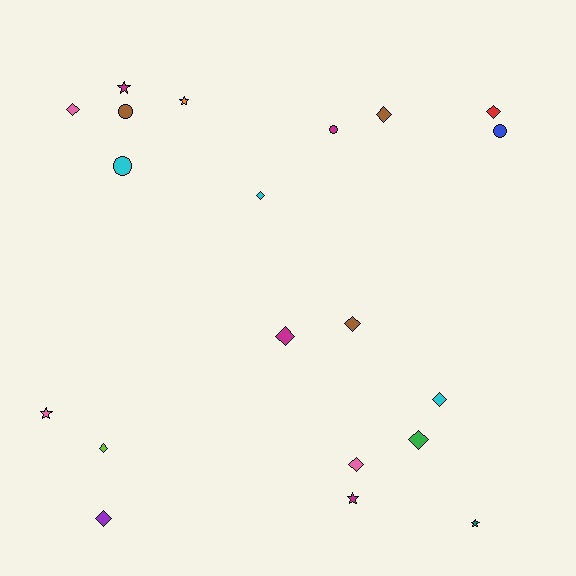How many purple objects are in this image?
There is 1 purple object.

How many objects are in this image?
There are 20 objects.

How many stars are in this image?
There are 5 stars.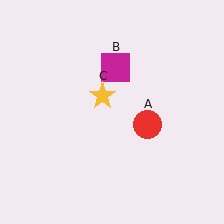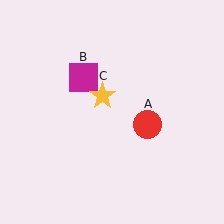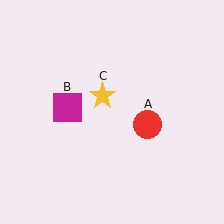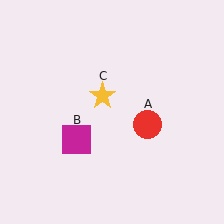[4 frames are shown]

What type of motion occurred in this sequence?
The magenta square (object B) rotated counterclockwise around the center of the scene.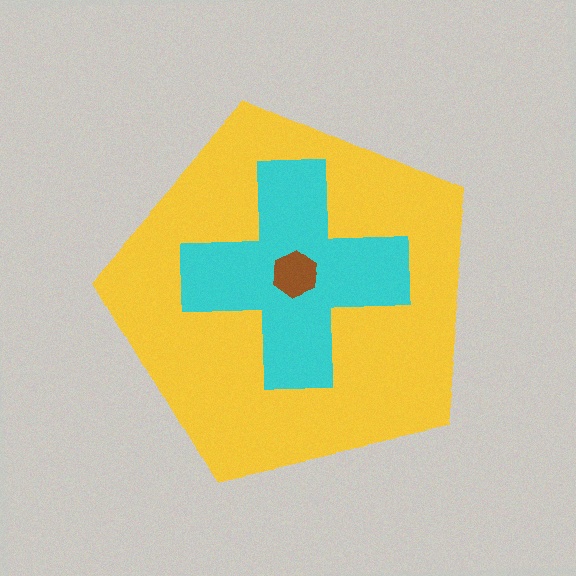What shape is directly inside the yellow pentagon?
The cyan cross.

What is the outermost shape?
The yellow pentagon.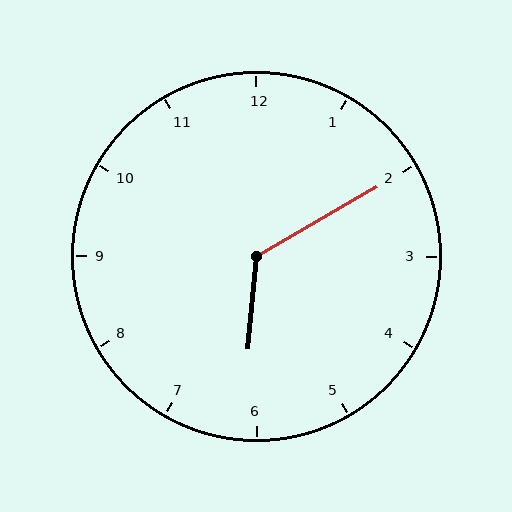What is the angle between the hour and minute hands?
Approximately 125 degrees.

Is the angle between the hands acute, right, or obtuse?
It is obtuse.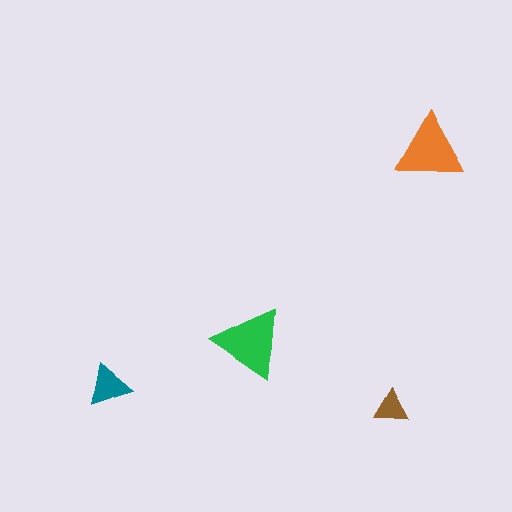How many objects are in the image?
There are 4 objects in the image.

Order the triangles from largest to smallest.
the green one, the orange one, the teal one, the brown one.